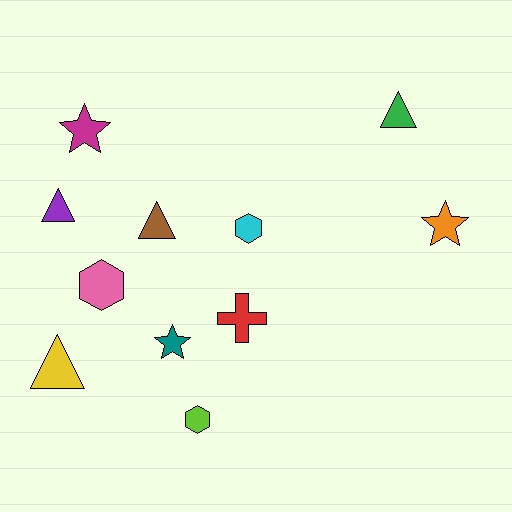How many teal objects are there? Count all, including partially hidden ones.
There is 1 teal object.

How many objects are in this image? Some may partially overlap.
There are 11 objects.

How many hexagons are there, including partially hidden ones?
There are 3 hexagons.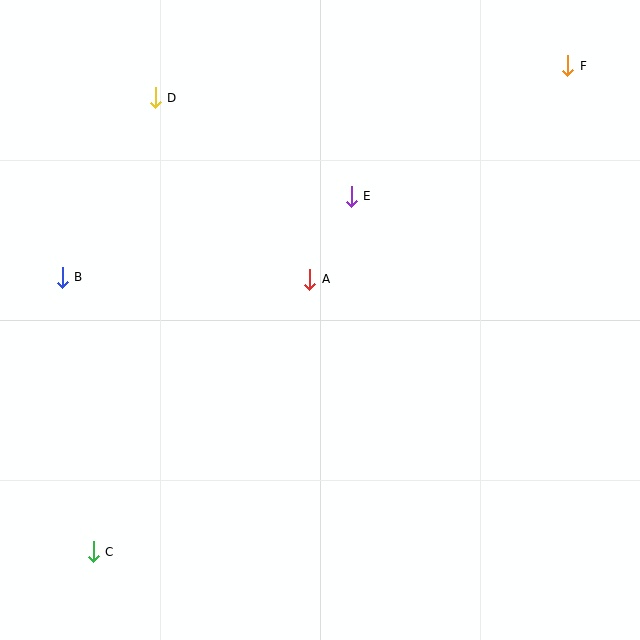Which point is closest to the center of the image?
Point A at (310, 279) is closest to the center.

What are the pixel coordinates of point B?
Point B is at (62, 277).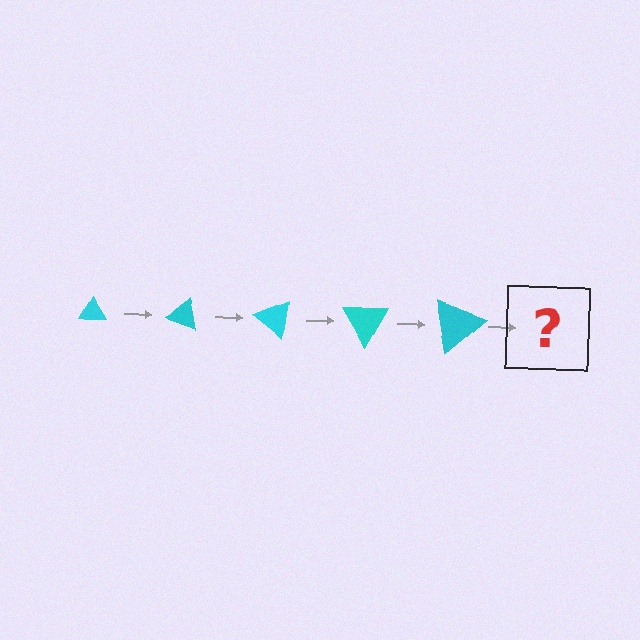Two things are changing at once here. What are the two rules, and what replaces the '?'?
The two rules are that the triangle grows larger each step and it rotates 20 degrees each step. The '?' should be a triangle, larger than the previous one and rotated 100 degrees from the start.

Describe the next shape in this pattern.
It should be a triangle, larger than the previous one and rotated 100 degrees from the start.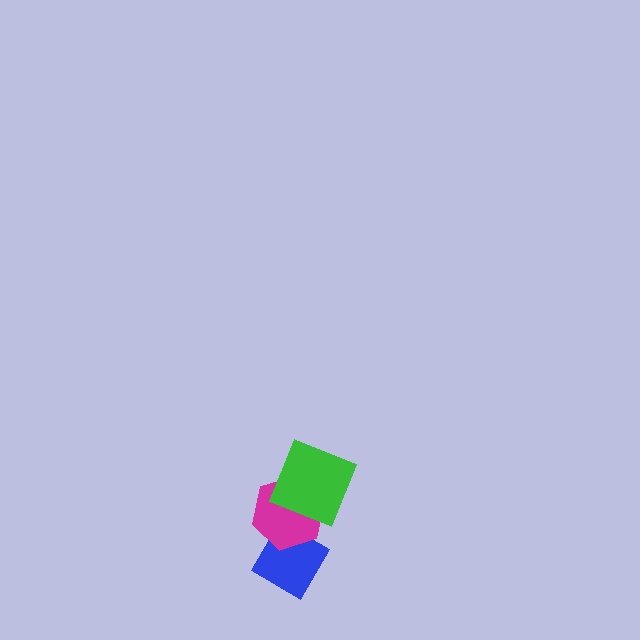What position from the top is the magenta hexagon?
The magenta hexagon is 2nd from the top.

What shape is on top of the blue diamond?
The magenta hexagon is on top of the blue diamond.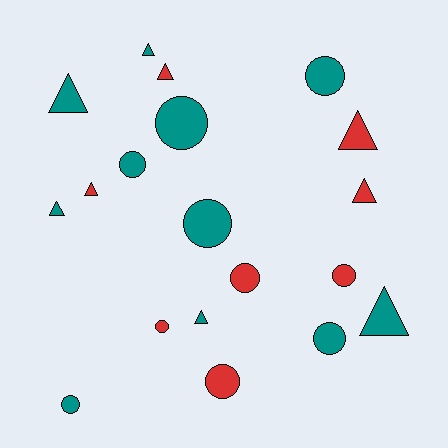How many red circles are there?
There are 4 red circles.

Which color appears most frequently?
Teal, with 11 objects.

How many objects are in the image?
There are 19 objects.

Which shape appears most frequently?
Circle, with 10 objects.